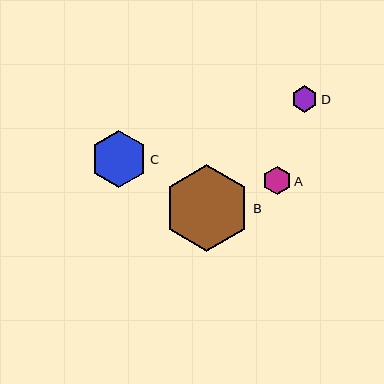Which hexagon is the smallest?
Hexagon D is the smallest with a size of approximately 27 pixels.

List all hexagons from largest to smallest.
From largest to smallest: B, C, A, D.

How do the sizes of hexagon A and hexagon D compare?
Hexagon A and hexagon D are approximately the same size.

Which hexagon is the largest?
Hexagon B is the largest with a size of approximately 86 pixels.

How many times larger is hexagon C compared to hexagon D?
Hexagon C is approximately 2.1 times the size of hexagon D.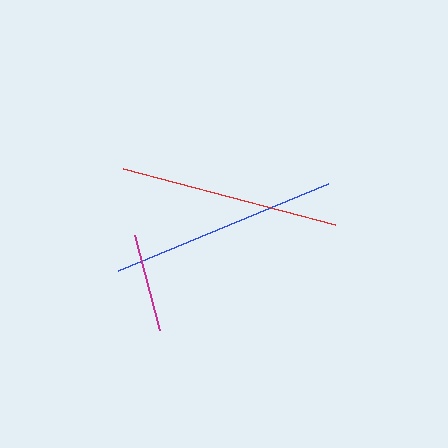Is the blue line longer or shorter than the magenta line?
The blue line is longer than the magenta line.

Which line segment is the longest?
The blue line is the longest at approximately 227 pixels.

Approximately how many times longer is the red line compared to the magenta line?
The red line is approximately 2.2 times the length of the magenta line.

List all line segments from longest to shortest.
From longest to shortest: blue, red, magenta.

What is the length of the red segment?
The red segment is approximately 220 pixels long.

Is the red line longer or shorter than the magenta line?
The red line is longer than the magenta line.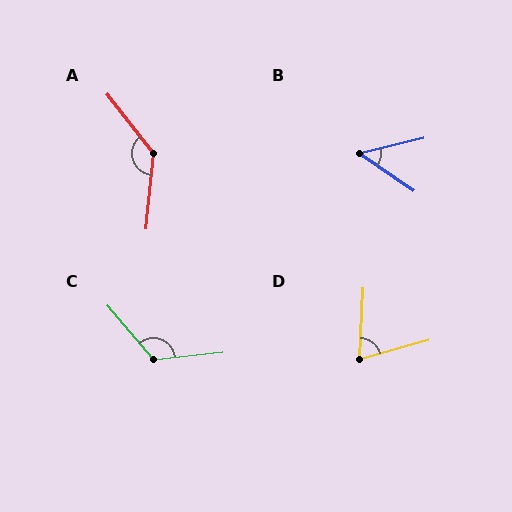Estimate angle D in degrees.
Approximately 71 degrees.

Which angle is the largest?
A, at approximately 136 degrees.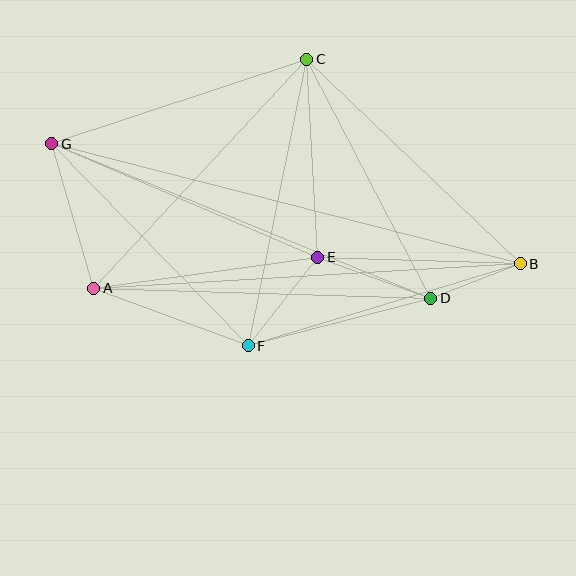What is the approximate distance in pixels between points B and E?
The distance between B and E is approximately 202 pixels.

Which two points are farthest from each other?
Points B and G are farthest from each other.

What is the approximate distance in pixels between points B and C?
The distance between B and C is approximately 296 pixels.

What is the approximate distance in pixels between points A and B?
The distance between A and B is approximately 427 pixels.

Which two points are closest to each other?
Points B and D are closest to each other.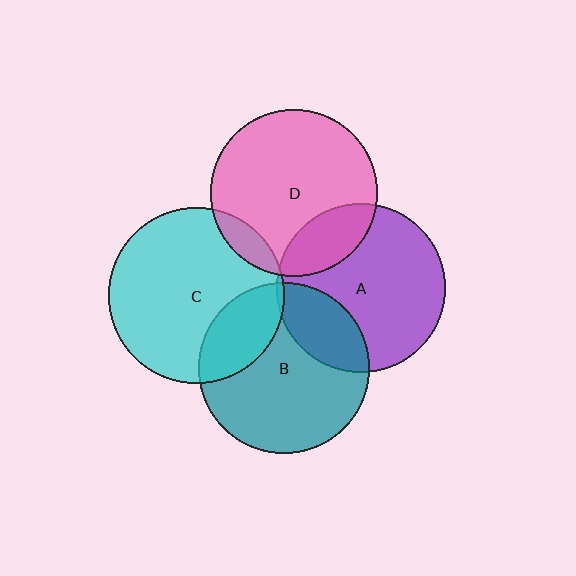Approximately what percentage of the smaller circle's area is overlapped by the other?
Approximately 25%.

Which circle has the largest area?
Circle C (cyan).